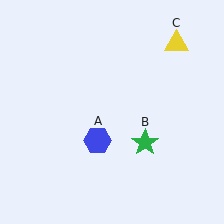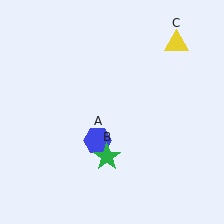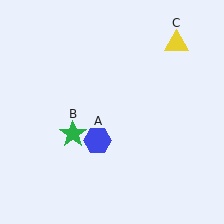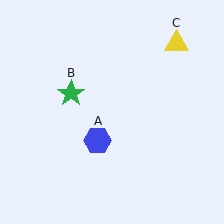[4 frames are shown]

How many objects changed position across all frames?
1 object changed position: green star (object B).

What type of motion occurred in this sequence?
The green star (object B) rotated clockwise around the center of the scene.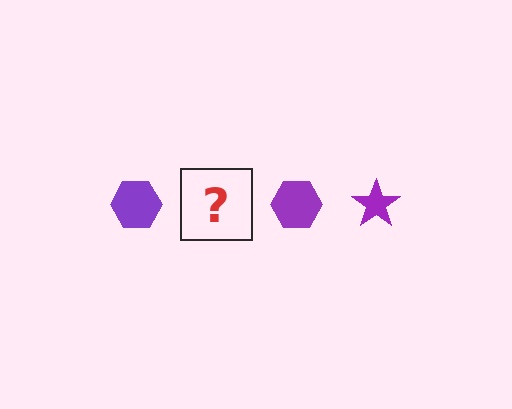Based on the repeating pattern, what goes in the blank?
The blank should be a purple star.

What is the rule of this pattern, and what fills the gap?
The rule is that the pattern cycles through hexagon, star shapes in purple. The gap should be filled with a purple star.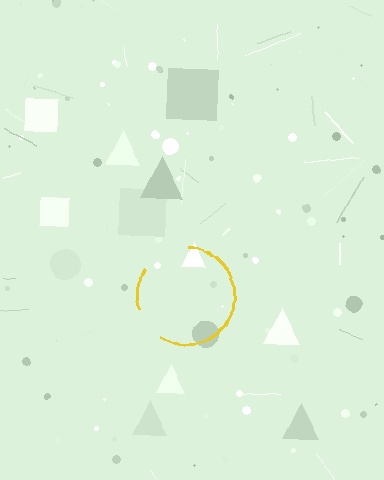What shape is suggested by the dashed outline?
The dashed outline suggests a circle.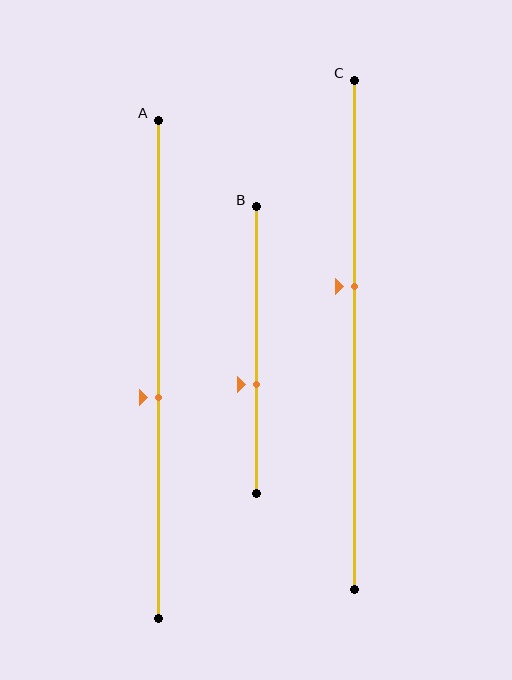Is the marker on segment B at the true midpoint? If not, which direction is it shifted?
No, the marker on segment B is shifted downward by about 12% of the segment length.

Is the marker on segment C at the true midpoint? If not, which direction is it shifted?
No, the marker on segment C is shifted upward by about 9% of the segment length.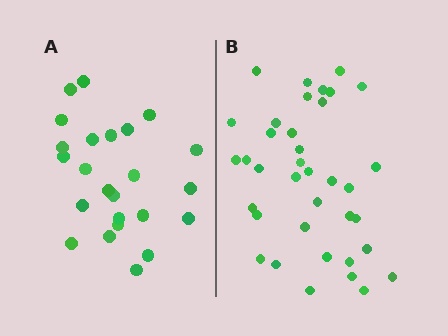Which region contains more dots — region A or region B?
Region B (the right region) has more dots.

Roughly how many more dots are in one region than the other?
Region B has approximately 15 more dots than region A.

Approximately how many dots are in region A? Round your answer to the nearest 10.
About 20 dots. (The exact count is 24, which rounds to 20.)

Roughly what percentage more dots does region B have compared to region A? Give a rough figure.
About 55% more.